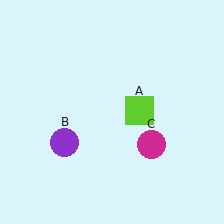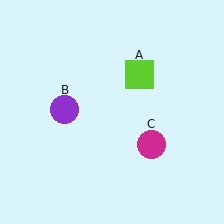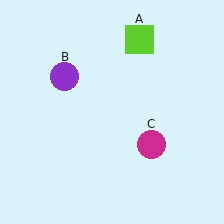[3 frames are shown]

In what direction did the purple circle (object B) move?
The purple circle (object B) moved up.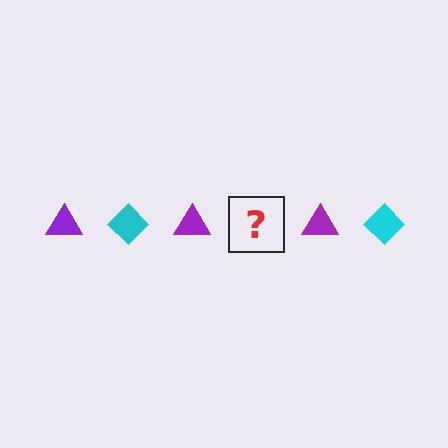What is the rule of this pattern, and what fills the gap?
The rule is that the pattern alternates between purple triangle and cyan diamond. The gap should be filled with a cyan diamond.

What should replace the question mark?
The question mark should be replaced with a cyan diamond.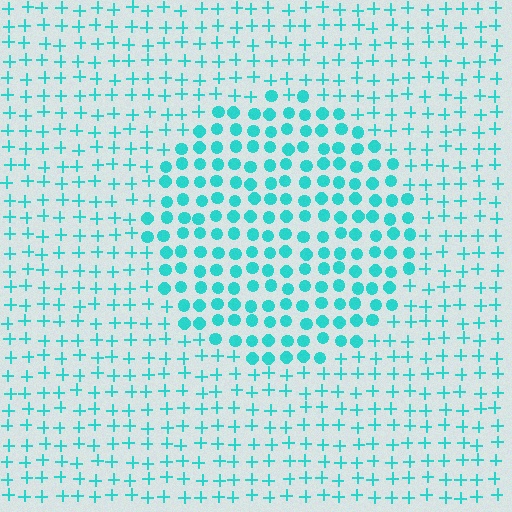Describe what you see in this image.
The image is filled with small cyan elements arranged in a uniform grid. A circle-shaped region contains circles, while the surrounding area contains plus signs. The boundary is defined purely by the change in element shape.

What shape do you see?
I see a circle.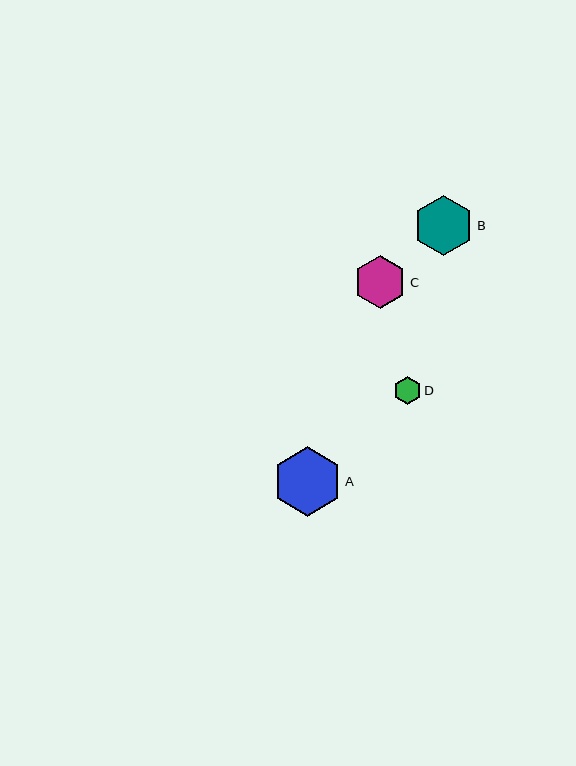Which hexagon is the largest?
Hexagon A is the largest with a size of approximately 69 pixels.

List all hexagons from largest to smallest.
From largest to smallest: A, B, C, D.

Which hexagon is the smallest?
Hexagon D is the smallest with a size of approximately 27 pixels.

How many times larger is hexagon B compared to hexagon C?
Hexagon B is approximately 1.1 times the size of hexagon C.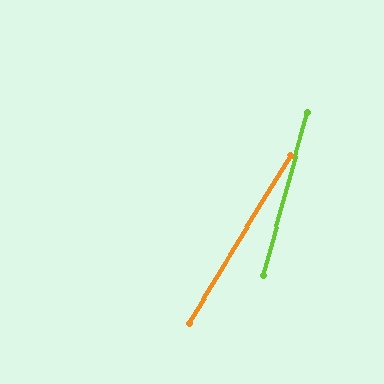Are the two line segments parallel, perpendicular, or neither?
Neither parallel nor perpendicular — they differ by about 16°.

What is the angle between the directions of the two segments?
Approximately 16 degrees.